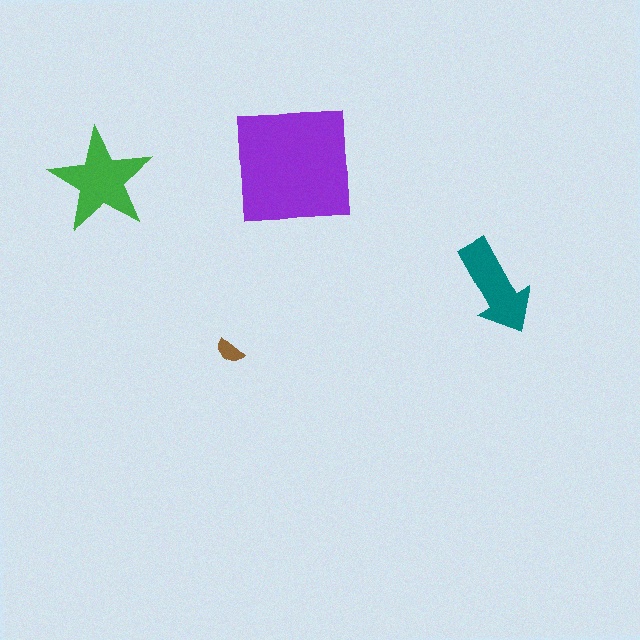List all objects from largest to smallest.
The purple square, the green star, the teal arrow, the brown semicircle.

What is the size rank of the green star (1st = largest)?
2nd.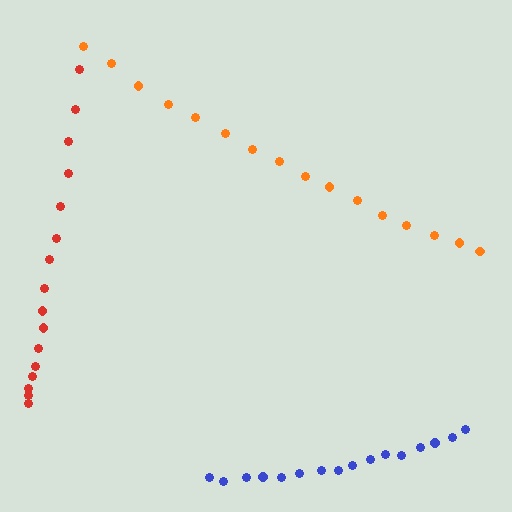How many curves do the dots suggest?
There are 3 distinct paths.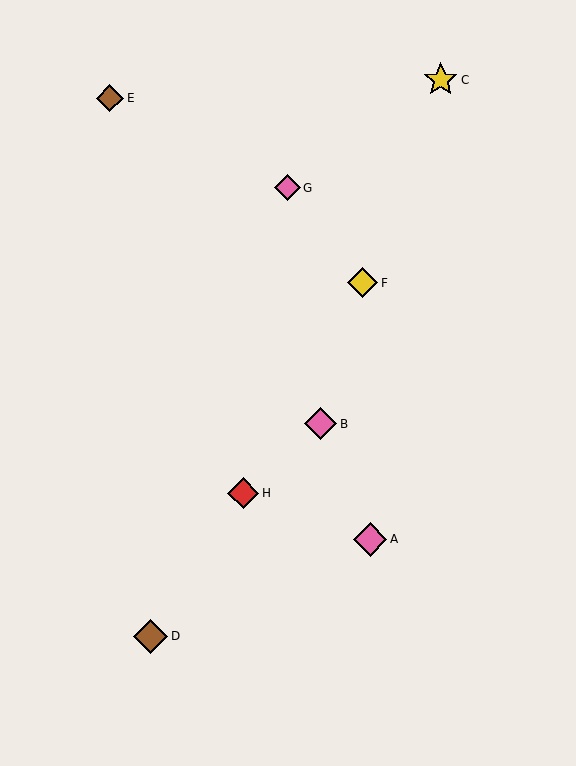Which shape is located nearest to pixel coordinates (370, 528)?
The pink diamond (labeled A) at (370, 539) is nearest to that location.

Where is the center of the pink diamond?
The center of the pink diamond is at (321, 424).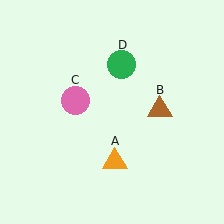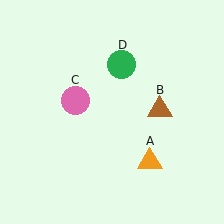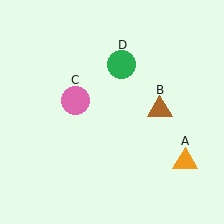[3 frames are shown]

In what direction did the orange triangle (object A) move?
The orange triangle (object A) moved right.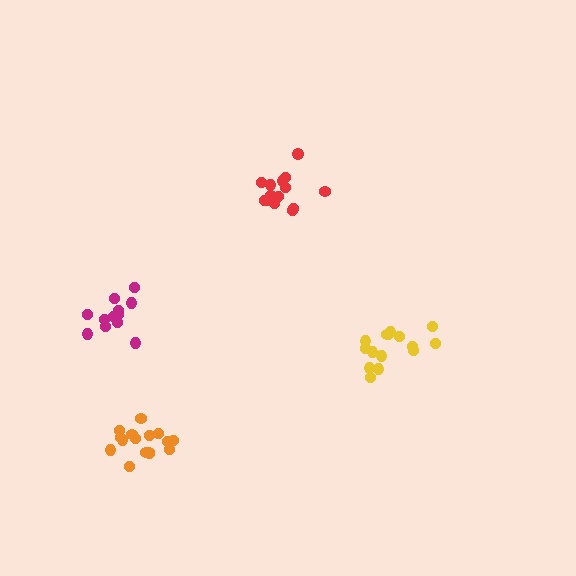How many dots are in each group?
Group 1: 15 dots, Group 2: 16 dots, Group 3: 15 dots, Group 4: 12 dots (58 total).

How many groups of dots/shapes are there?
There are 4 groups.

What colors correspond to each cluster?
The clusters are colored: red, orange, yellow, magenta.